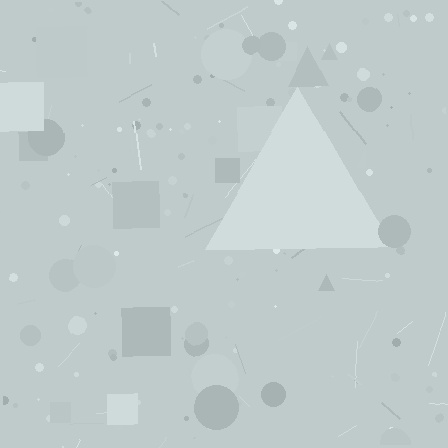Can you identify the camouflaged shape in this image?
The camouflaged shape is a triangle.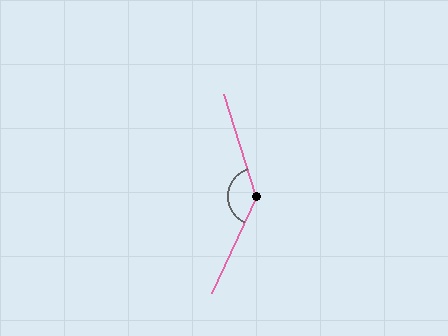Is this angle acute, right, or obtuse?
It is obtuse.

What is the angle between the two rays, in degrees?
Approximately 138 degrees.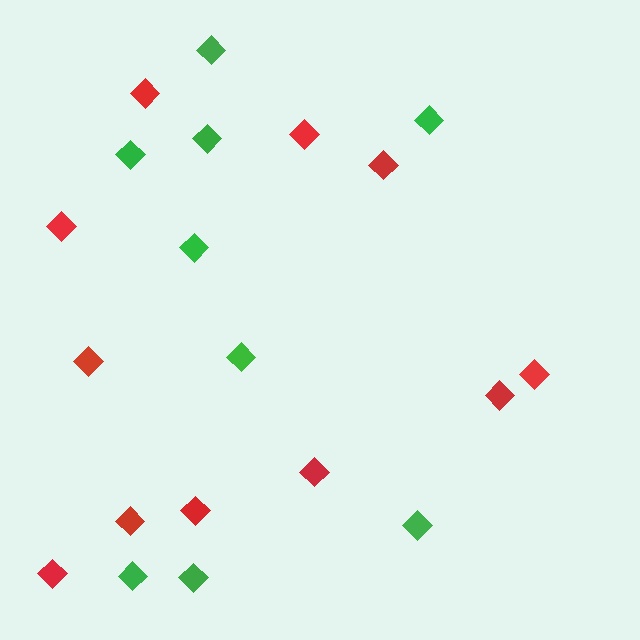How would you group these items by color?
There are 2 groups: one group of red diamonds (11) and one group of green diamonds (9).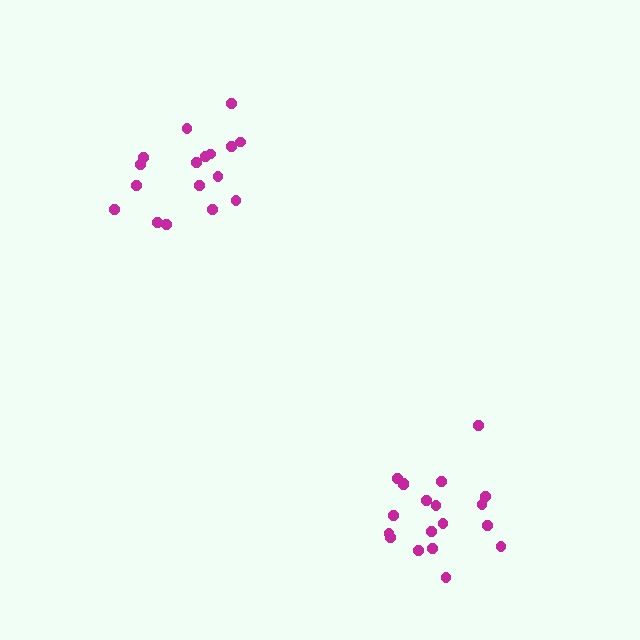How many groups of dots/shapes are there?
There are 2 groups.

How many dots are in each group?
Group 1: 17 dots, Group 2: 19 dots (36 total).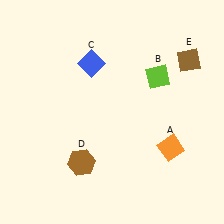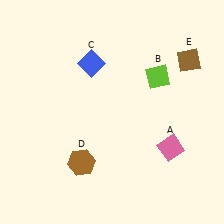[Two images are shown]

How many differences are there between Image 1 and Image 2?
There is 1 difference between the two images.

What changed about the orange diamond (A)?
In Image 1, A is orange. In Image 2, it changed to pink.